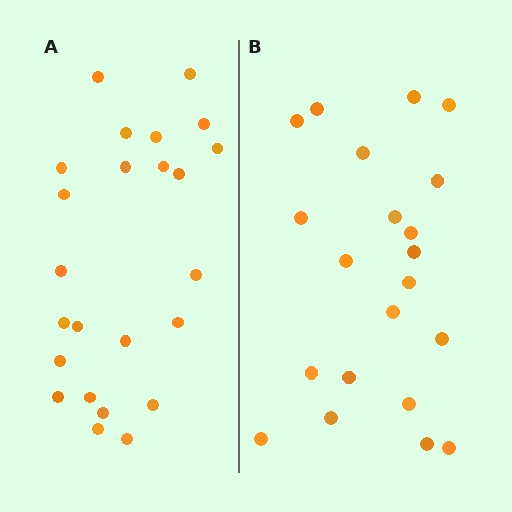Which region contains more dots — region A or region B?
Region A (the left region) has more dots.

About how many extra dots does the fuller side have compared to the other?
Region A has just a few more — roughly 2 or 3 more dots than region B.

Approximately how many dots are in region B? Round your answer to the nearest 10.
About 20 dots. (The exact count is 21, which rounds to 20.)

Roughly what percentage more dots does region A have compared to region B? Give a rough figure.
About 15% more.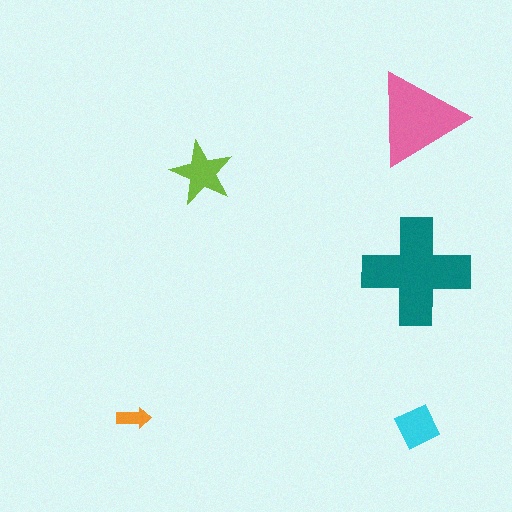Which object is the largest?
The teal cross.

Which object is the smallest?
The orange arrow.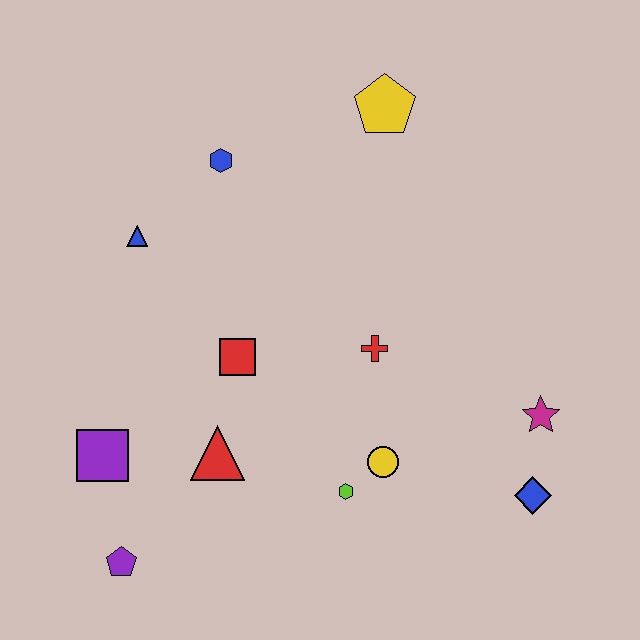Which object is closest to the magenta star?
The blue diamond is closest to the magenta star.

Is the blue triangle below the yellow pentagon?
Yes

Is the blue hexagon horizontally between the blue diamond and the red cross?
No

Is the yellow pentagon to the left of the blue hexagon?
No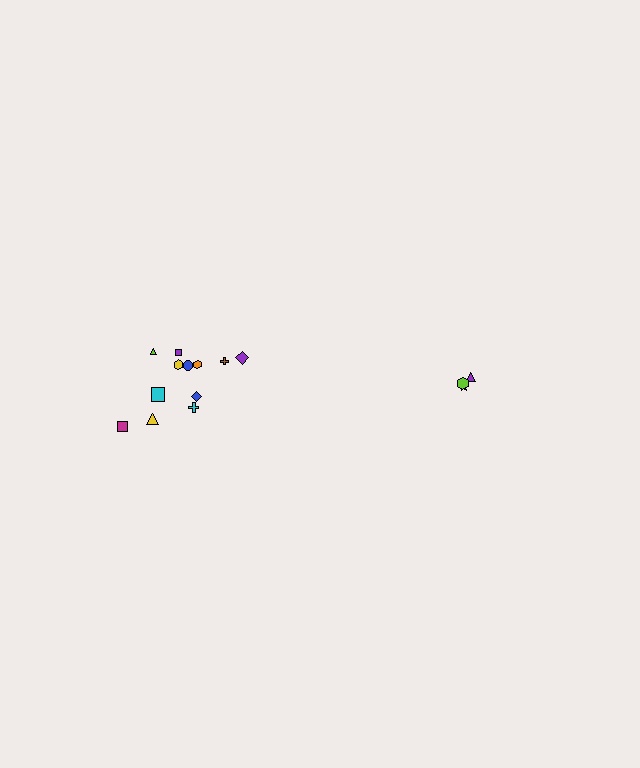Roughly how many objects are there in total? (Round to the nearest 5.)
Roughly 15 objects in total.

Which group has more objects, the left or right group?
The left group.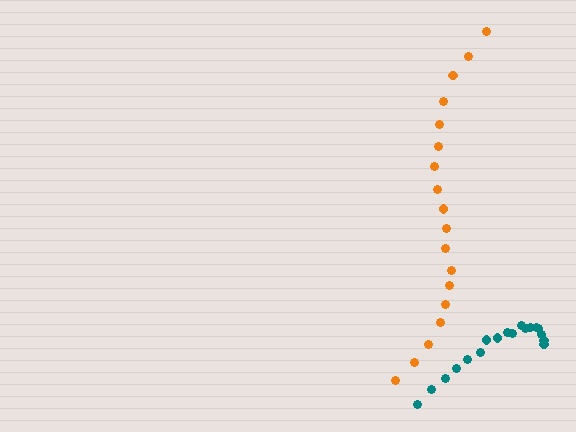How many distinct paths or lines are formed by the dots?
There are 2 distinct paths.